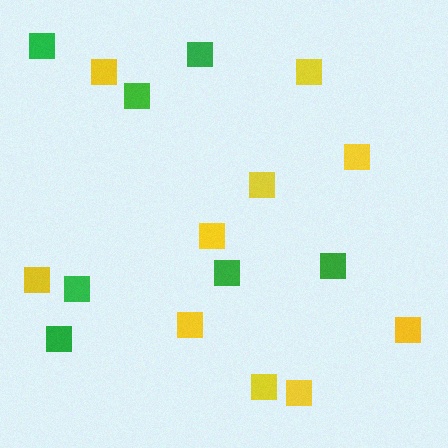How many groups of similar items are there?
There are 2 groups: one group of yellow squares (10) and one group of green squares (7).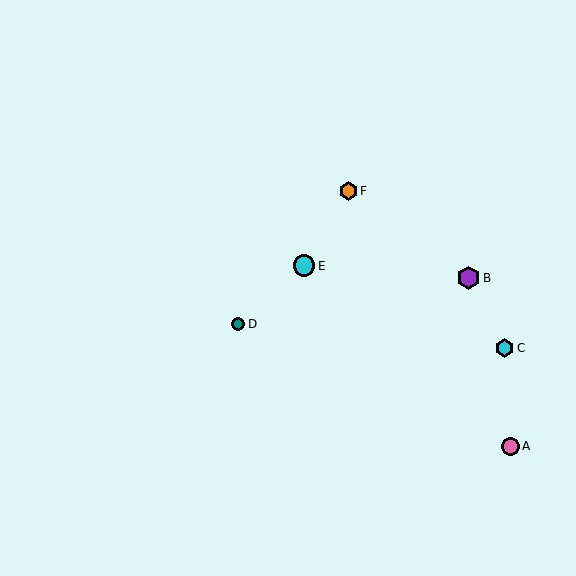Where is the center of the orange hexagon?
The center of the orange hexagon is at (348, 191).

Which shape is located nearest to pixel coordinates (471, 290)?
The purple hexagon (labeled B) at (469, 278) is nearest to that location.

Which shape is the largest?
The purple hexagon (labeled B) is the largest.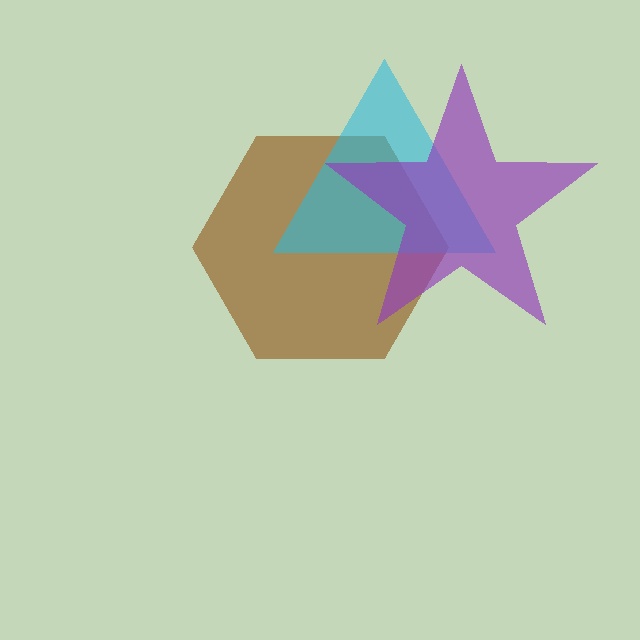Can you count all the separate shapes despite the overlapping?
Yes, there are 3 separate shapes.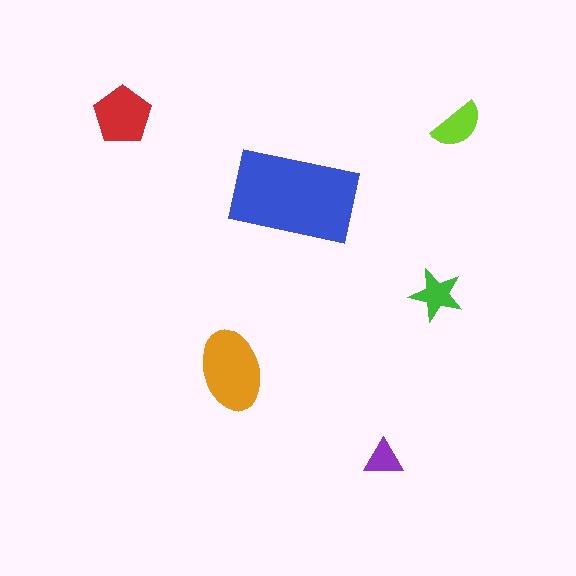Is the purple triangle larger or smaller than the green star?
Smaller.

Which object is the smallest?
The purple triangle.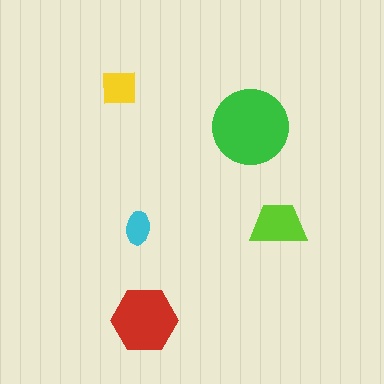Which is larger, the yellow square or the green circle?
The green circle.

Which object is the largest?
The green circle.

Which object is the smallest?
The cyan ellipse.